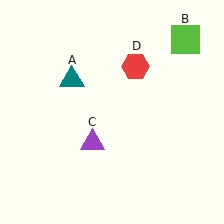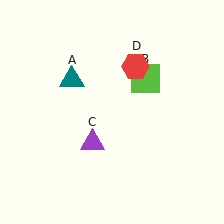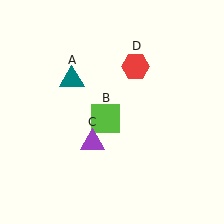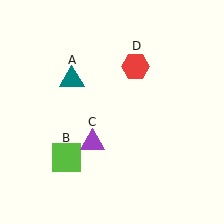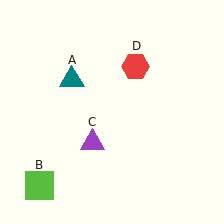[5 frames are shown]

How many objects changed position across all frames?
1 object changed position: lime square (object B).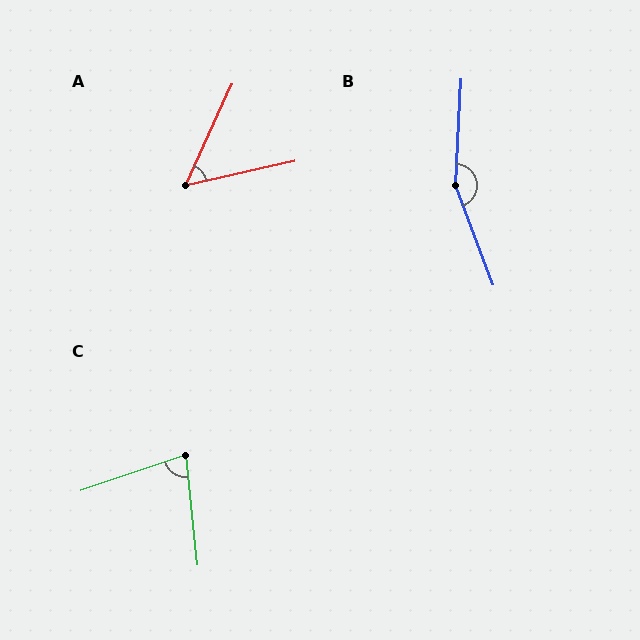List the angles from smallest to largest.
A (53°), C (77°), B (157°).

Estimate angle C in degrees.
Approximately 77 degrees.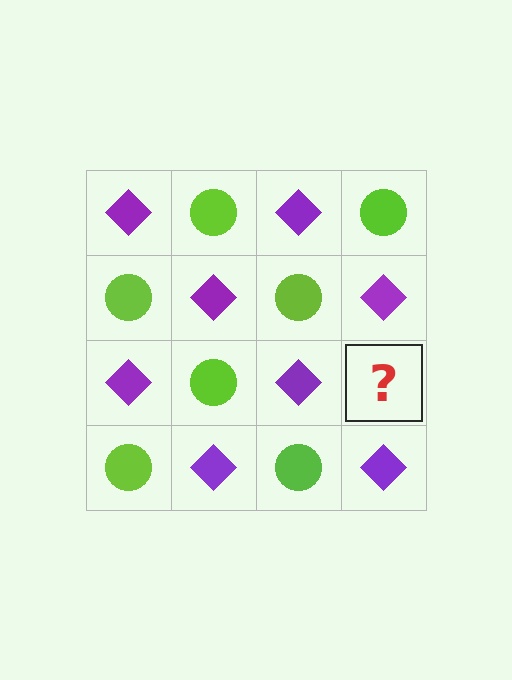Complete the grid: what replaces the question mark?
The question mark should be replaced with a lime circle.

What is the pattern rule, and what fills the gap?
The rule is that it alternates purple diamond and lime circle in a checkerboard pattern. The gap should be filled with a lime circle.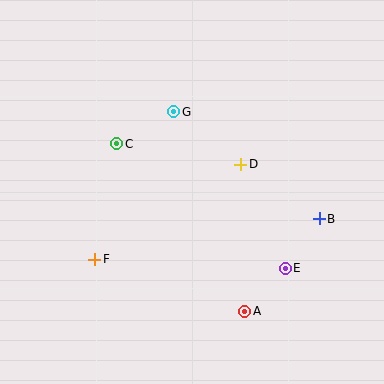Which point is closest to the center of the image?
Point D at (241, 164) is closest to the center.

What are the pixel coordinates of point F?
Point F is at (95, 260).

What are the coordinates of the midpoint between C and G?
The midpoint between C and G is at (145, 128).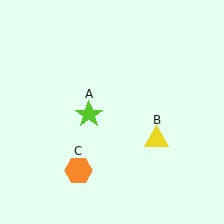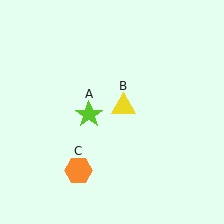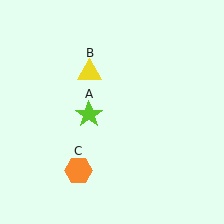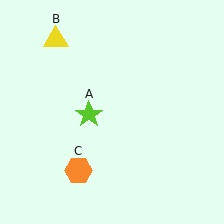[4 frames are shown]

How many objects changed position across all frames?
1 object changed position: yellow triangle (object B).